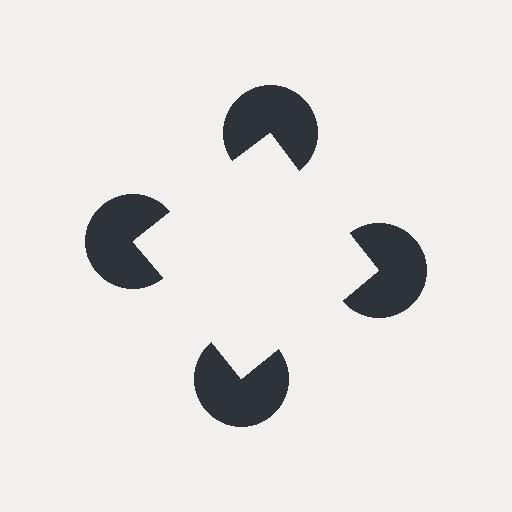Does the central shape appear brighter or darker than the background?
It typically appears slightly brighter than the background, even though no actual brightness change is drawn.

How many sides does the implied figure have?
4 sides.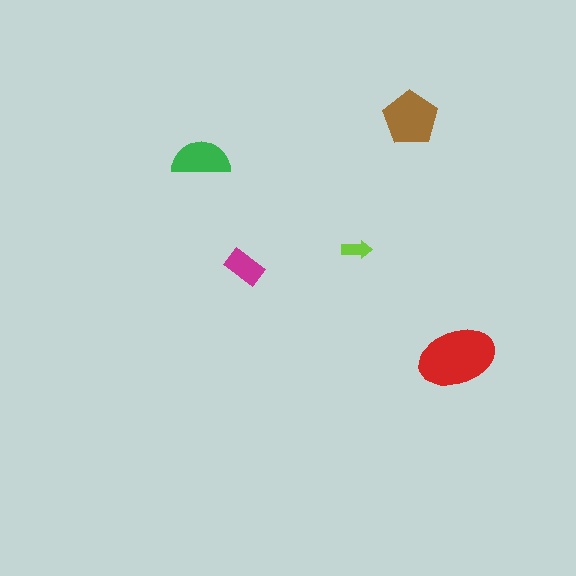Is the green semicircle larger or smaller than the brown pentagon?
Smaller.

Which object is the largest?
The red ellipse.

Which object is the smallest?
The lime arrow.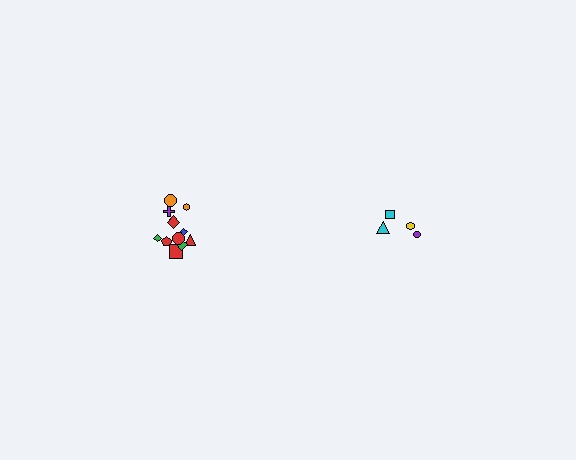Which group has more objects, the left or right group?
The left group.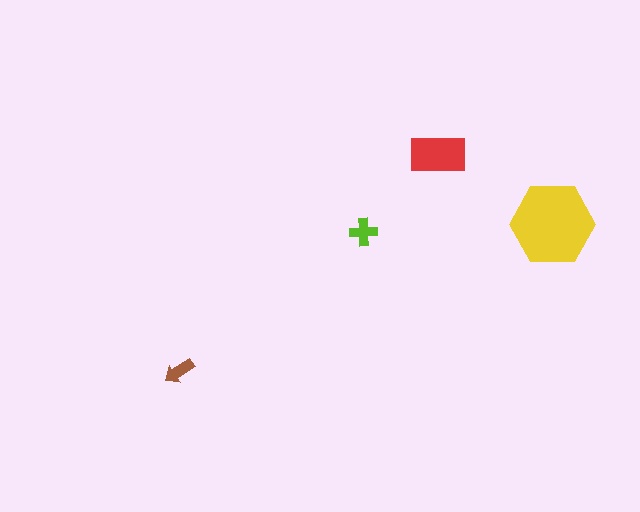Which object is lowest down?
The brown arrow is bottommost.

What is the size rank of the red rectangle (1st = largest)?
2nd.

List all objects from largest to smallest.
The yellow hexagon, the red rectangle, the lime cross, the brown arrow.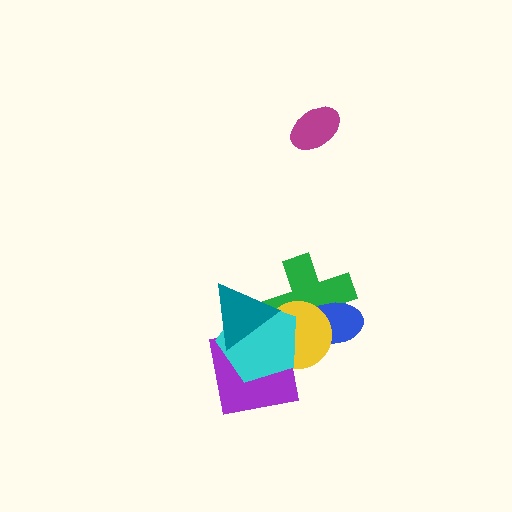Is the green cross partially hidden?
Yes, it is partially covered by another shape.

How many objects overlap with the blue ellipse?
2 objects overlap with the blue ellipse.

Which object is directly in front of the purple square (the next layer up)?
The cyan pentagon is directly in front of the purple square.